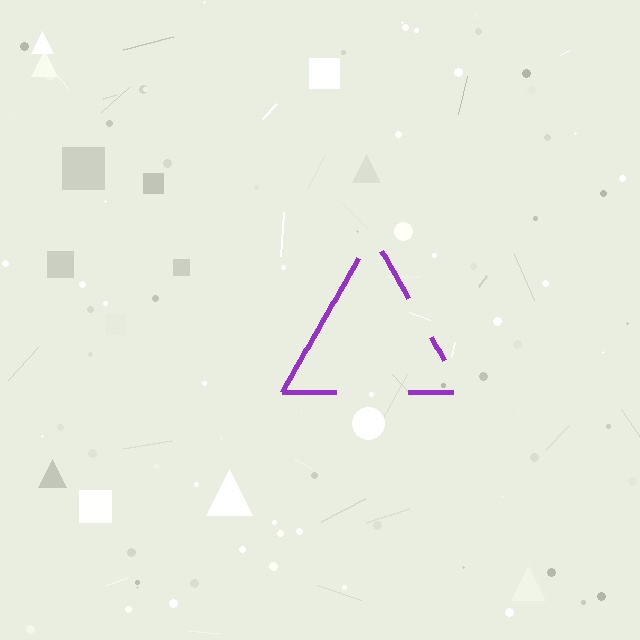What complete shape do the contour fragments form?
The contour fragments form a triangle.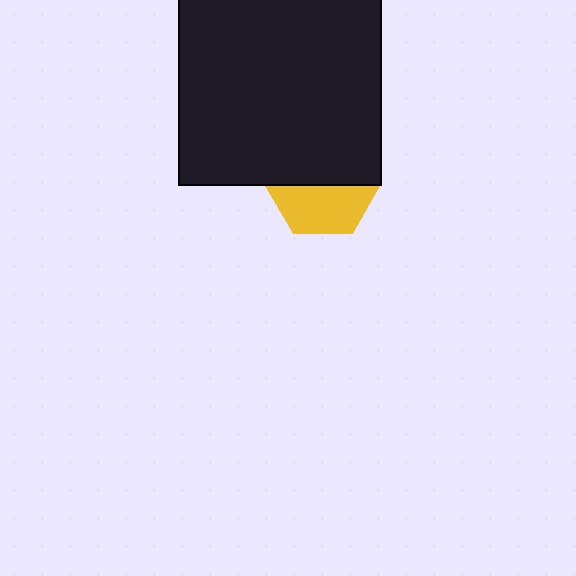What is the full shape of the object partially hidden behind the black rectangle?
The partially hidden object is a yellow hexagon.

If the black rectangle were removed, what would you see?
You would see the complete yellow hexagon.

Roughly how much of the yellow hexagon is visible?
About half of it is visible (roughly 46%).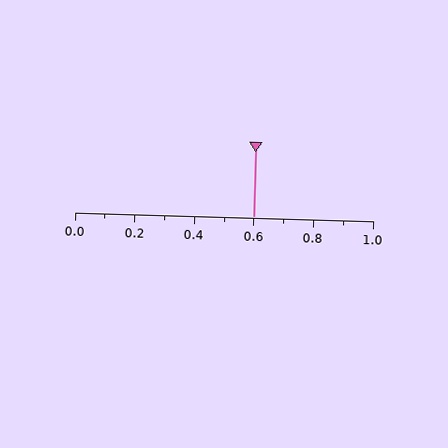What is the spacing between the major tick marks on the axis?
The major ticks are spaced 0.2 apart.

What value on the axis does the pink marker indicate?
The marker indicates approximately 0.6.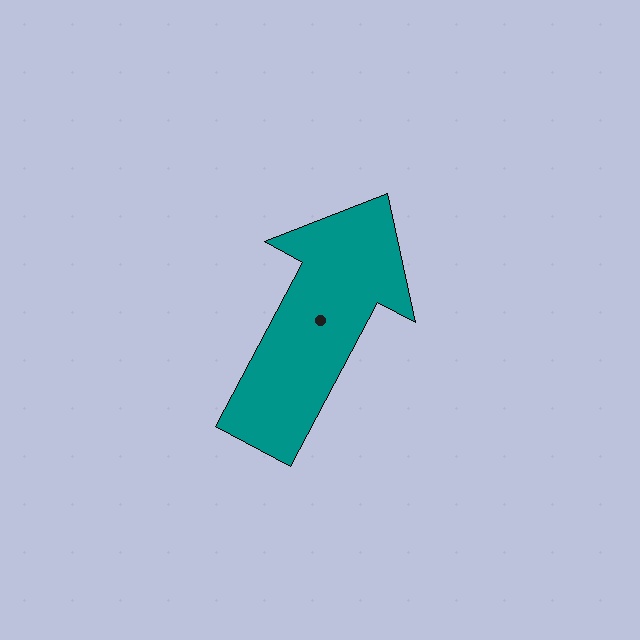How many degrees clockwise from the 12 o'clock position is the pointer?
Approximately 28 degrees.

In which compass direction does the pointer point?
Northeast.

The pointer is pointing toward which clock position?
Roughly 1 o'clock.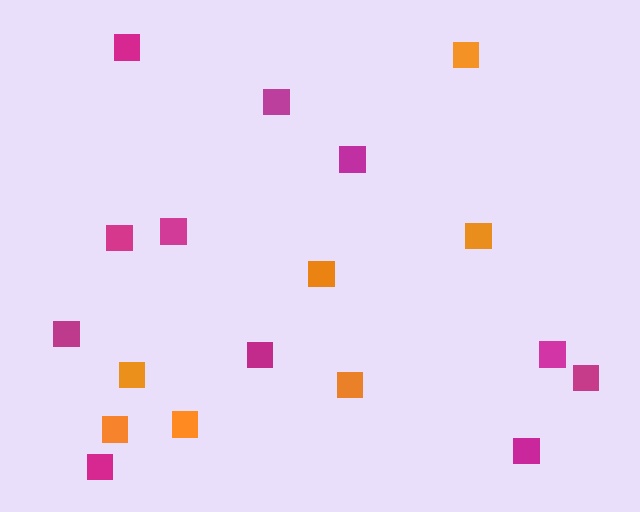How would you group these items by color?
There are 2 groups: one group of magenta squares (11) and one group of orange squares (7).